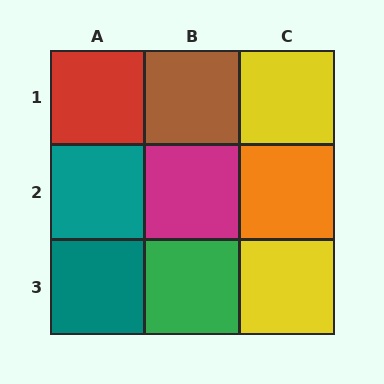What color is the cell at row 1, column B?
Brown.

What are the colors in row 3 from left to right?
Teal, green, yellow.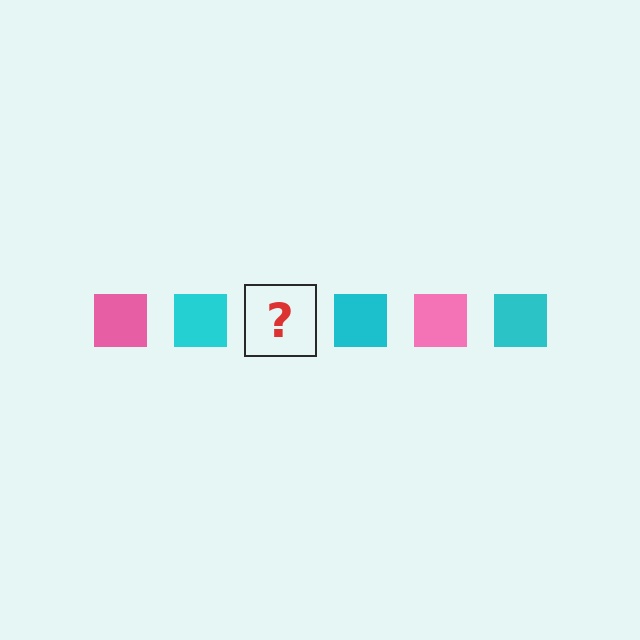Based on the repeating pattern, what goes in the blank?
The blank should be a pink square.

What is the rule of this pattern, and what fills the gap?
The rule is that the pattern cycles through pink, cyan squares. The gap should be filled with a pink square.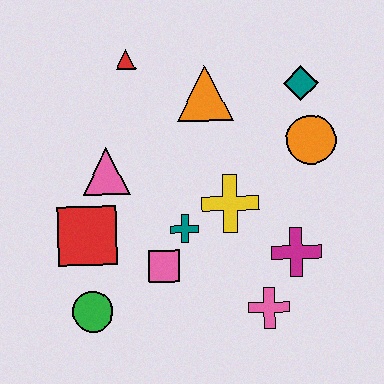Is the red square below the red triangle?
Yes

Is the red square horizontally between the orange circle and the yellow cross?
No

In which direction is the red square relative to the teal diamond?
The red square is to the left of the teal diamond.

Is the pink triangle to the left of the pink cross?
Yes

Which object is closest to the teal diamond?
The orange circle is closest to the teal diamond.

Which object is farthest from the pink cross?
The red triangle is farthest from the pink cross.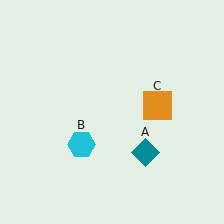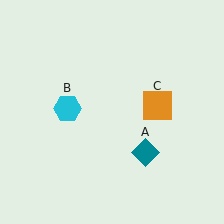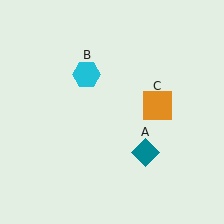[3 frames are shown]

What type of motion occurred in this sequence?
The cyan hexagon (object B) rotated clockwise around the center of the scene.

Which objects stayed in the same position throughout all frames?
Teal diamond (object A) and orange square (object C) remained stationary.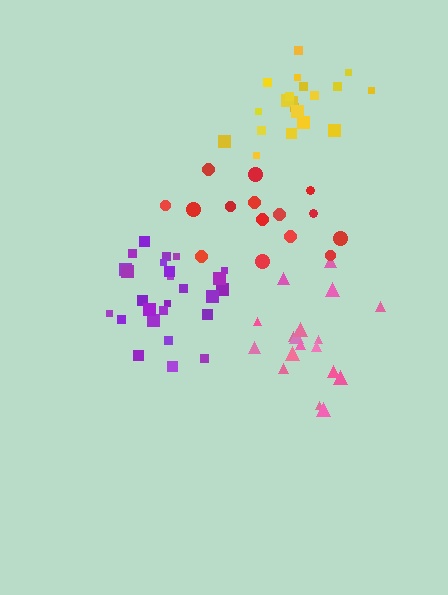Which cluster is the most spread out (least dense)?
Red.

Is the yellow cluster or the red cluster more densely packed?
Yellow.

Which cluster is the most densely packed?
Purple.